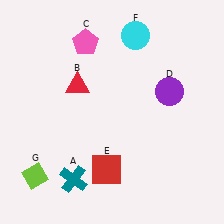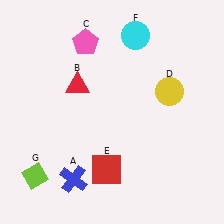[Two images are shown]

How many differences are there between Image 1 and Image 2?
There are 2 differences between the two images.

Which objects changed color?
A changed from teal to blue. D changed from purple to yellow.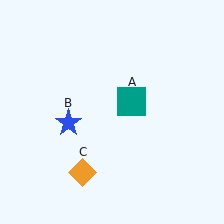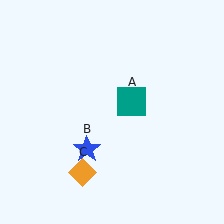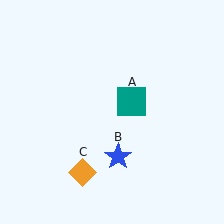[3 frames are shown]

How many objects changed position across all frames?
1 object changed position: blue star (object B).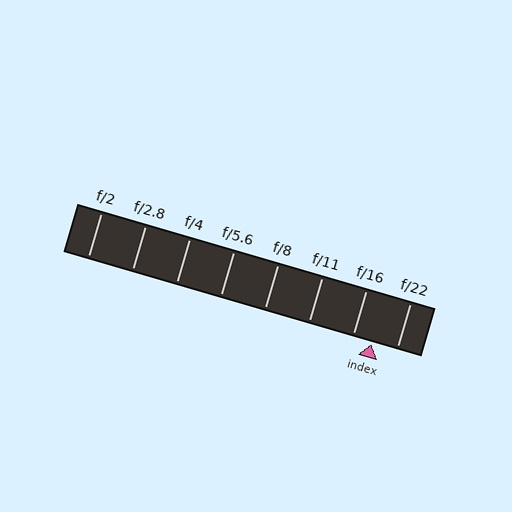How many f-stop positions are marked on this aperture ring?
There are 8 f-stop positions marked.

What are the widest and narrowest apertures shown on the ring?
The widest aperture shown is f/2 and the narrowest is f/22.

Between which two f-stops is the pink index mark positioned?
The index mark is between f/16 and f/22.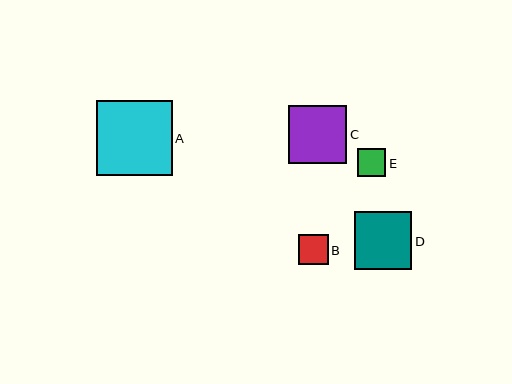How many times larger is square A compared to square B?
Square A is approximately 2.5 times the size of square B.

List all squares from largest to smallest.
From largest to smallest: A, C, D, B, E.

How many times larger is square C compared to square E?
Square C is approximately 2.0 times the size of square E.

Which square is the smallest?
Square E is the smallest with a size of approximately 29 pixels.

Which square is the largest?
Square A is the largest with a size of approximately 75 pixels.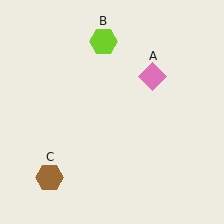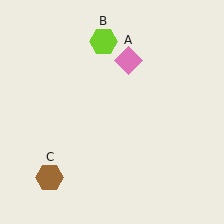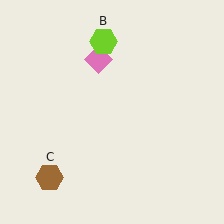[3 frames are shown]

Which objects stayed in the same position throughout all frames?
Lime hexagon (object B) and brown hexagon (object C) remained stationary.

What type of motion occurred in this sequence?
The pink diamond (object A) rotated counterclockwise around the center of the scene.